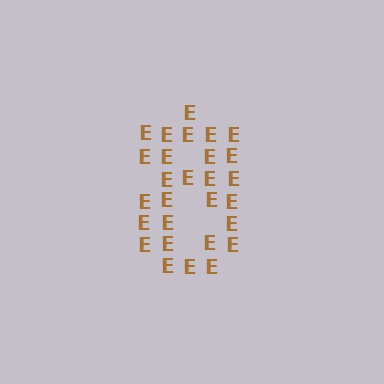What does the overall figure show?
The overall figure shows the digit 8.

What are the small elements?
The small elements are letter E's.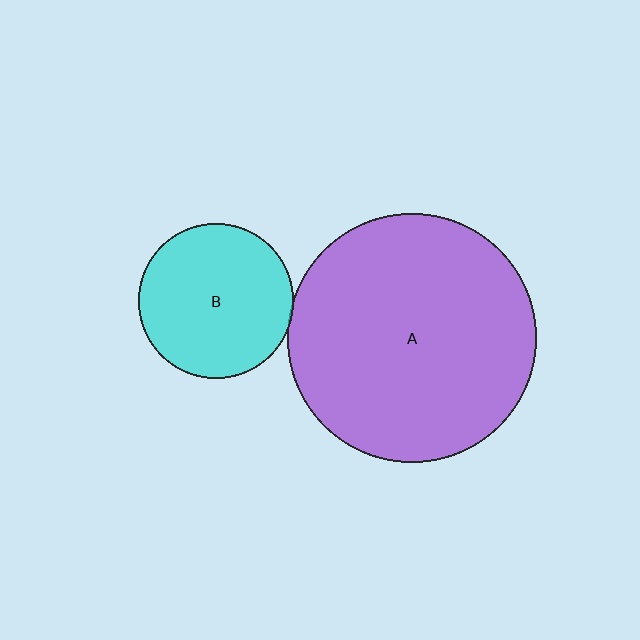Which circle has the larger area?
Circle A (purple).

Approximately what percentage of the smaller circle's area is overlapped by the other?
Approximately 5%.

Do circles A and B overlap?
Yes.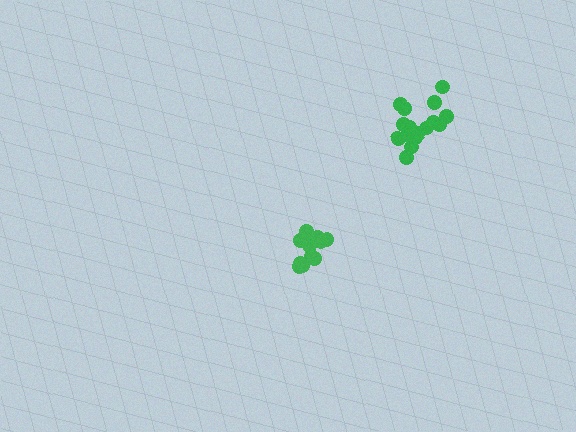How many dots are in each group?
Group 1: 11 dots, Group 2: 16 dots (27 total).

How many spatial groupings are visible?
There are 2 spatial groupings.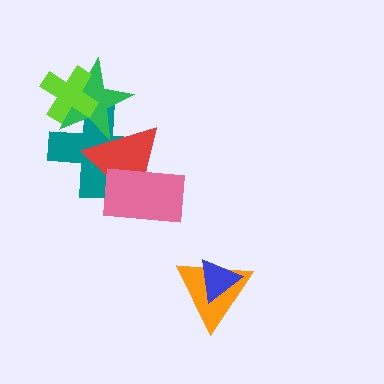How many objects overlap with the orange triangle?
1 object overlaps with the orange triangle.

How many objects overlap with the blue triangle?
1 object overlaps with the blue triangle.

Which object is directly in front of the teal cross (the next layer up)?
The red triangle is directly in front of the teal cross.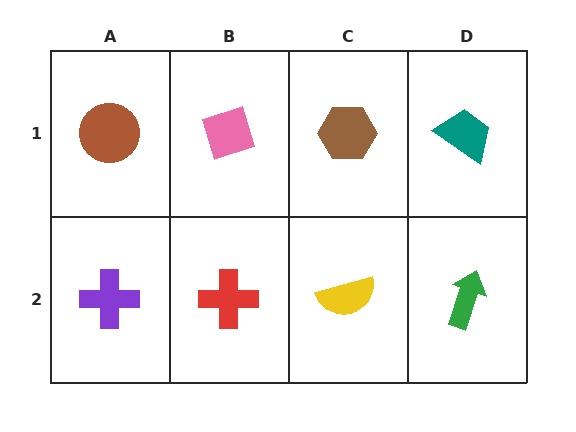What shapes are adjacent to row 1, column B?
A red cross (row 2, column B), a brown circle (row 1, column A), a brown hexagon (row 1, column C).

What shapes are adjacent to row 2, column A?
A brown circle (row 1, column A), a red cross (row 2, column B).